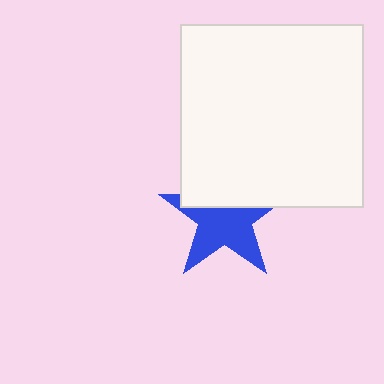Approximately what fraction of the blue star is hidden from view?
Roughly 38% of the blue star is hidden behind the white square.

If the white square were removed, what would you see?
You would see the complete blue star.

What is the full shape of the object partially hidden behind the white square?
The partially hidden object is a blue star.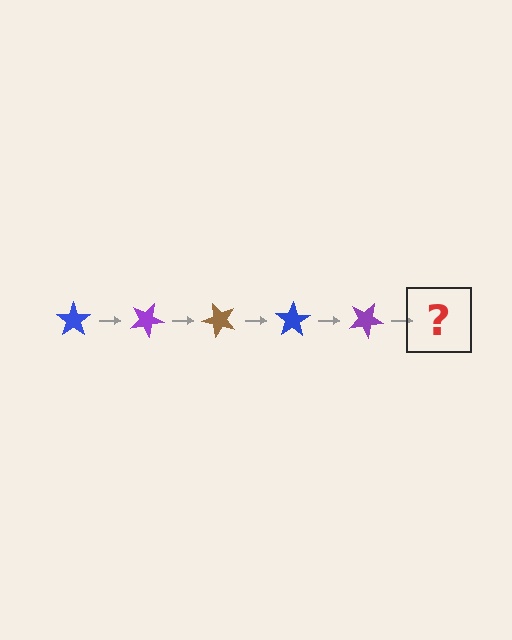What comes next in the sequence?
The next element should be a brown star, rotated 125 degrees from the start.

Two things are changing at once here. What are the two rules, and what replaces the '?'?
The two rules are that it rotates 25 degrees each step and the color cycles through blue, purple, and brown. The '?' should be a brown star, rotated 125 degrees from the start.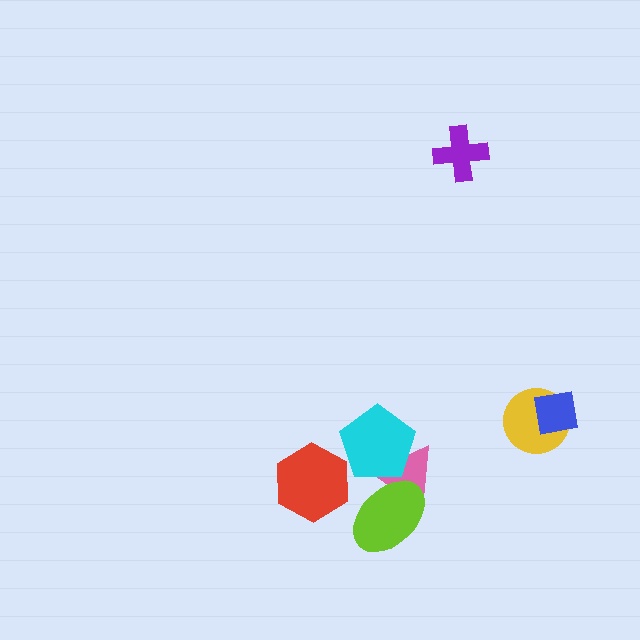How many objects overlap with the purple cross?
0 objects overlap with the purple cross.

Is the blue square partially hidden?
No, no other shape covers it.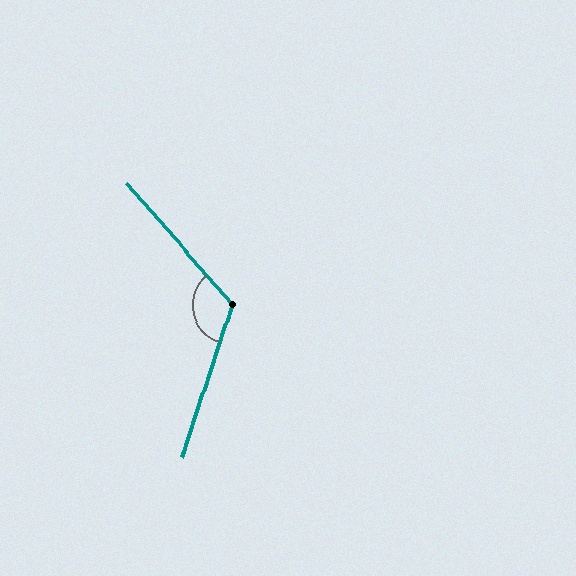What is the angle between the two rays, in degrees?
Approximately 121 degrees.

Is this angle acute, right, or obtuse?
It is obtuse.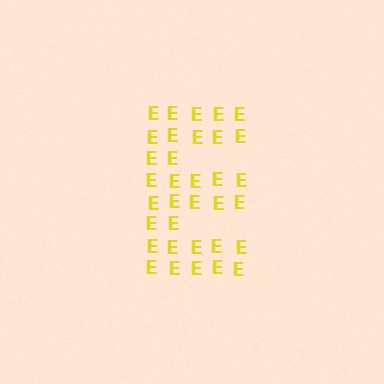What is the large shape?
The large shape is the letter E.